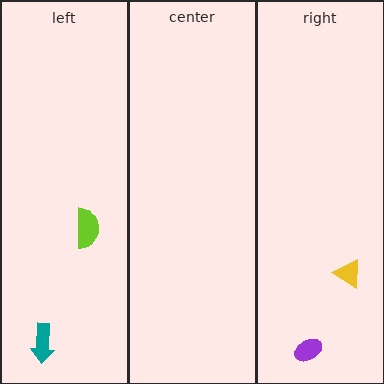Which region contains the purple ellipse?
The right region.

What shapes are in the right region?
The purple ellipse, the yellow triangle.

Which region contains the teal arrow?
The left region.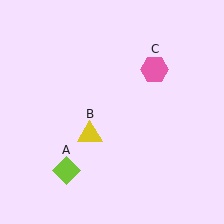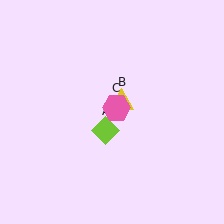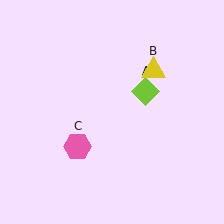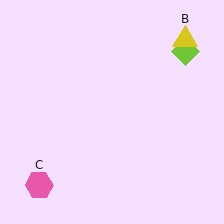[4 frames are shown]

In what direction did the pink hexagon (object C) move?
The pink hexagon (object C) moved down and to the left.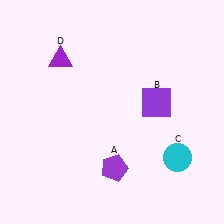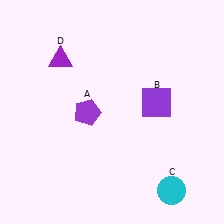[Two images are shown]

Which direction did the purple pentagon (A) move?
The purple pentagon (A) moved up.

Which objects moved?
The objects that moved are: the purple pentagon (A), the cyan circle (C).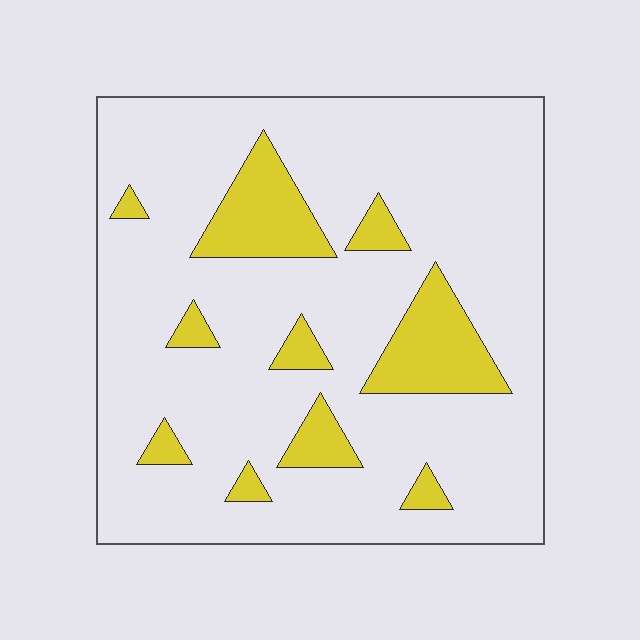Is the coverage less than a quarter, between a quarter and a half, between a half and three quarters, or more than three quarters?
Less than a quarter.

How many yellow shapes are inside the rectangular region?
10.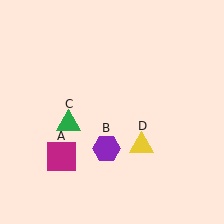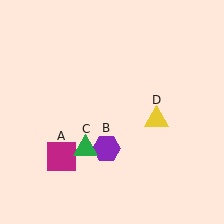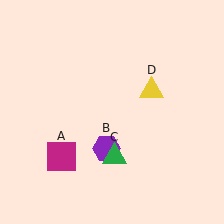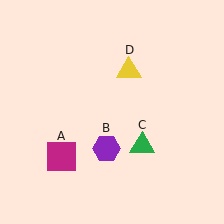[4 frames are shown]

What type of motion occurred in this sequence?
The green triangle (object C), yellow triangle (object D) rotated counterclockwise around the center of the scene.